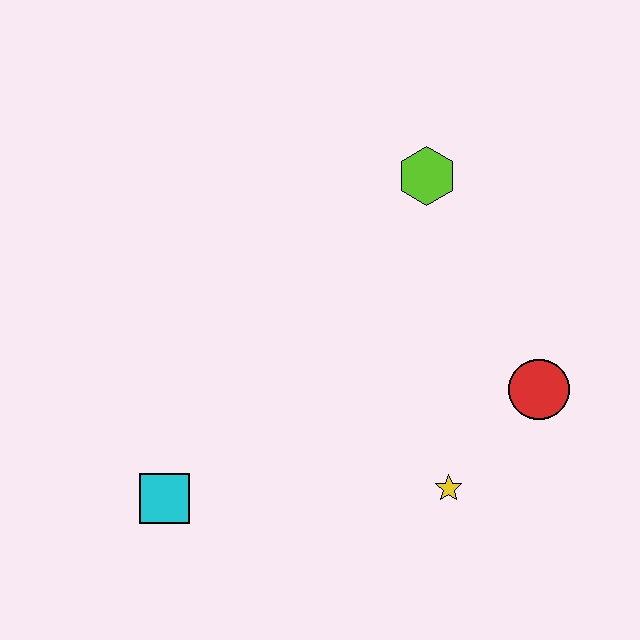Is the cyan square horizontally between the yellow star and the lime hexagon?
No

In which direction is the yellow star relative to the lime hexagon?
The yellow star is below the lime hexagon.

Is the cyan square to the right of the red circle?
No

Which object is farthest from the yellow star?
The lime hexagon is farthest from the yellow star.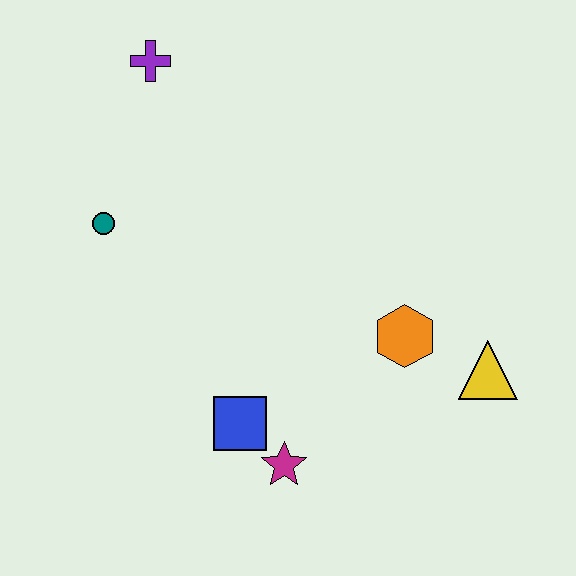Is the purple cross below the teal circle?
No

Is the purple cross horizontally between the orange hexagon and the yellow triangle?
No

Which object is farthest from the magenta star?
The purple cross is farthest from the magenta star.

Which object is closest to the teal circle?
The purple cross is closest to the teal circle.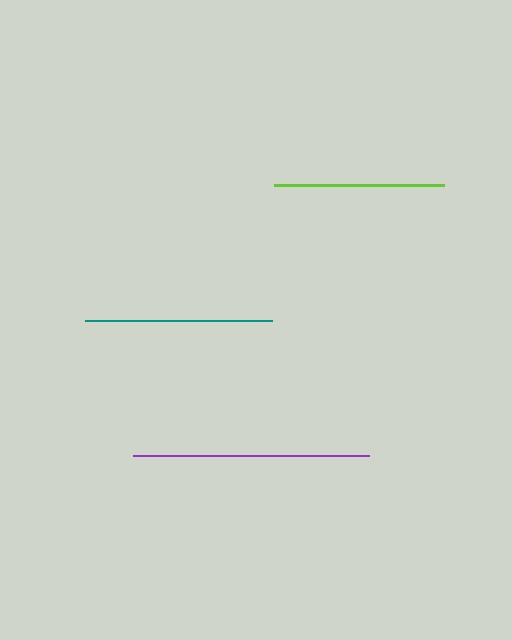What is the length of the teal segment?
The teal segment is approximately 187 pixels long.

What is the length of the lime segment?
The lime segment is approximately 170 pixels long.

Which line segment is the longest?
The purple line is the longest at approximately 236 pixels.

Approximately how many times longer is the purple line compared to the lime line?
The purple line is approximately 1.4 times the length of the lime line.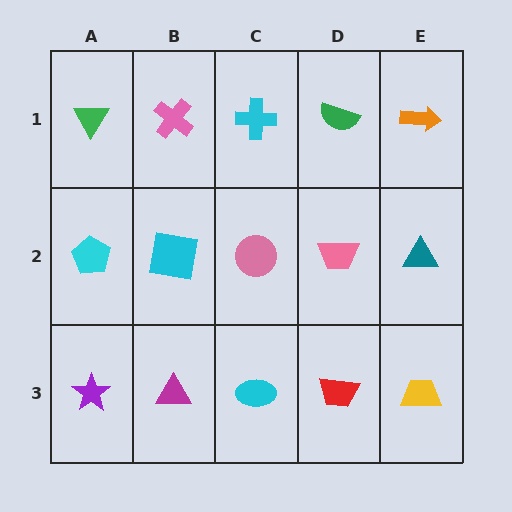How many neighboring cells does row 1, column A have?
2.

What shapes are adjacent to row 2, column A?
A green triangle (row 1, column A), a purple star (row 3, column A), a cyan square (row 2, column B).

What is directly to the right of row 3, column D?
A yellow trapezoid.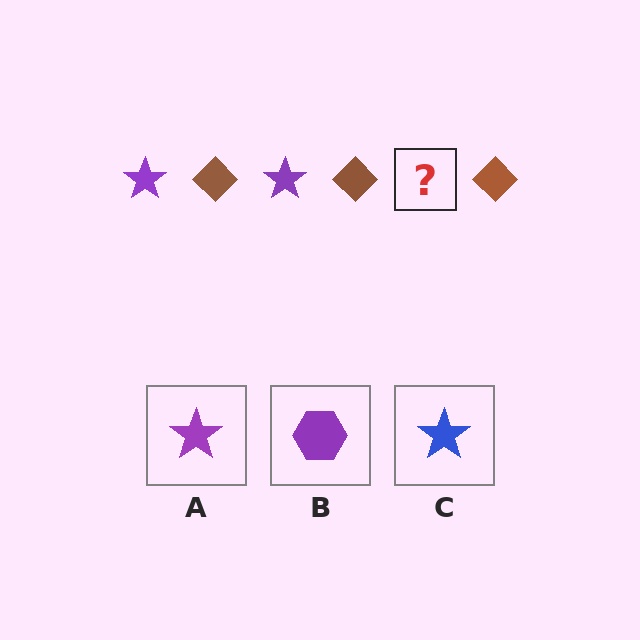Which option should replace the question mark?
Option A.